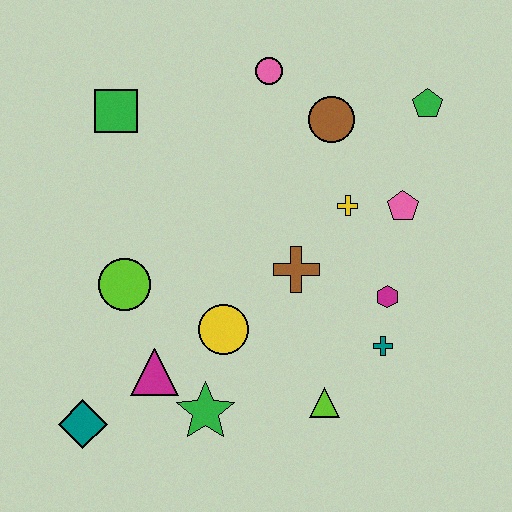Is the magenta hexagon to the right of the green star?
Yes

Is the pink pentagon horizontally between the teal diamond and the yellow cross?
No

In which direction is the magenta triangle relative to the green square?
The magenta triangle is below the green square.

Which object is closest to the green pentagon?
The brown circle is closest to the green pentagon.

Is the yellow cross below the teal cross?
No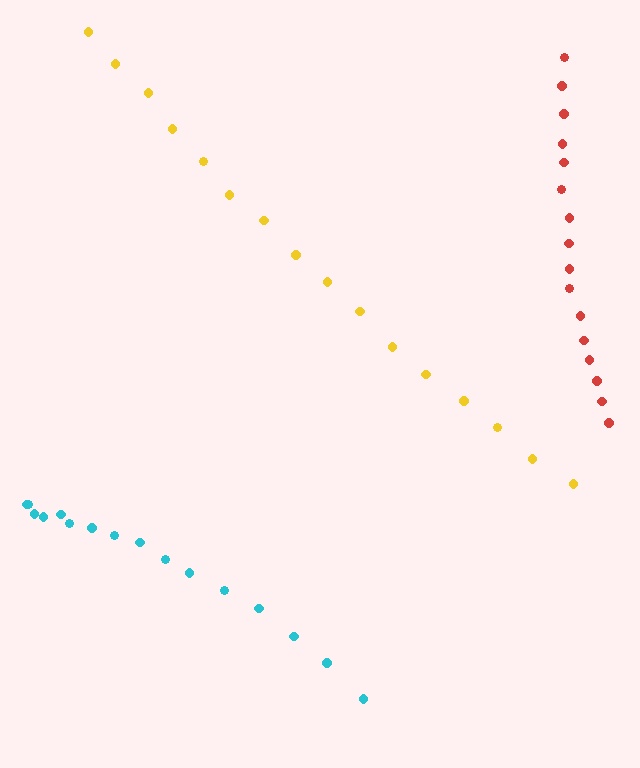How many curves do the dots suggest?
There are 3 distinct paths.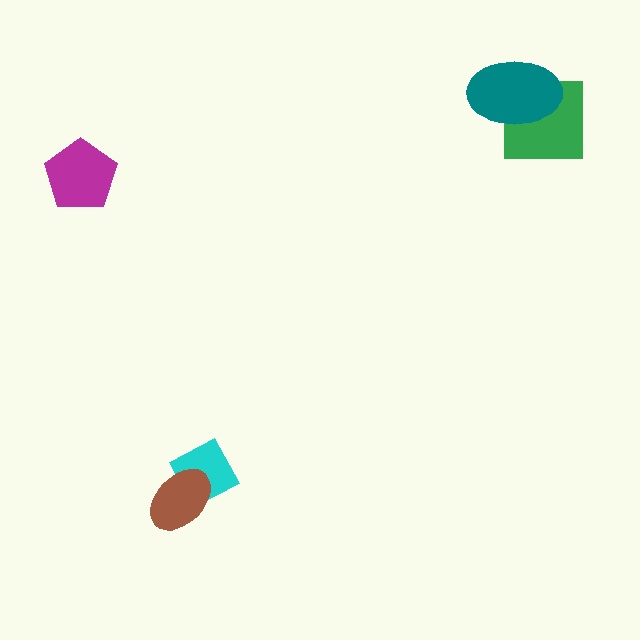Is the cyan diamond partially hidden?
Yes, it is partially covered by another shape.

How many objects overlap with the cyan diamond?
1 object overlaps with the cyan diamond.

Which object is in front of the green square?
The teal ellipse is in front of the green square.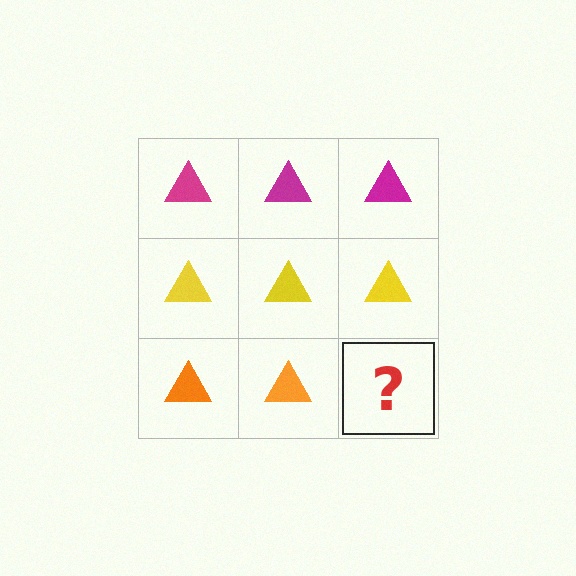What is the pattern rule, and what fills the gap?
The rule is that each row has a consistent color. The gap should be filled with an orange triangle.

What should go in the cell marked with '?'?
The missing cell should contain an orange triangle.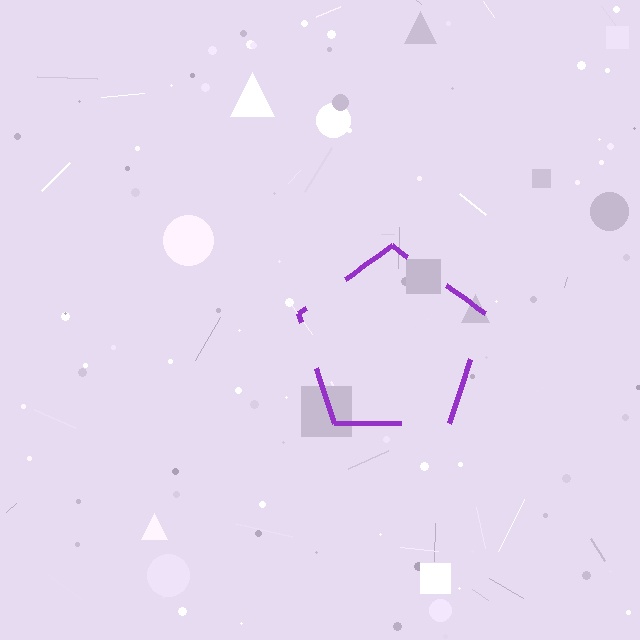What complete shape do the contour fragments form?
The contour fragments form a pentagon.